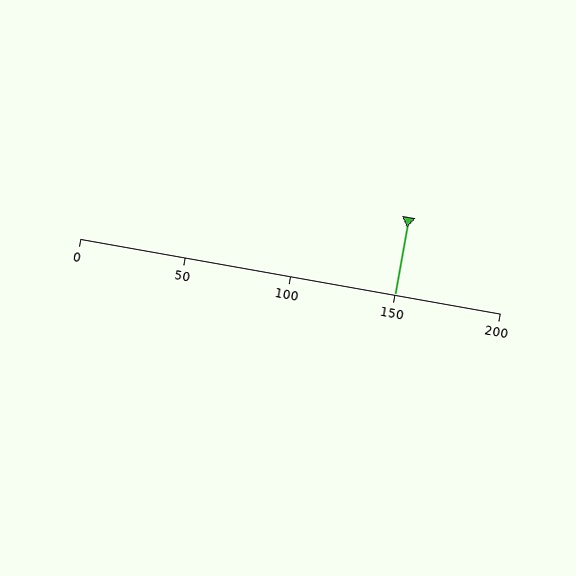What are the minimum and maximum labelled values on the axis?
The axis runs from 0 to 200.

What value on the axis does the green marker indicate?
The marker indicates approximately 150.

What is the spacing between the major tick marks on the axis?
The major ticks are spaced 50 apart.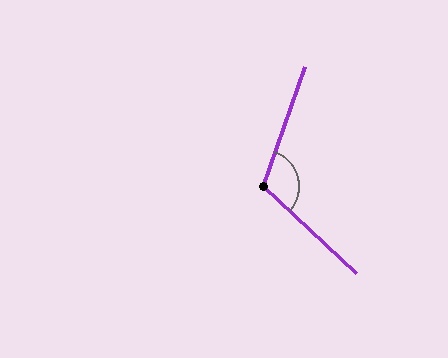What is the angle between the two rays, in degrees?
Approximately 114 degrees.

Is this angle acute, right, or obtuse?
It is obtuse.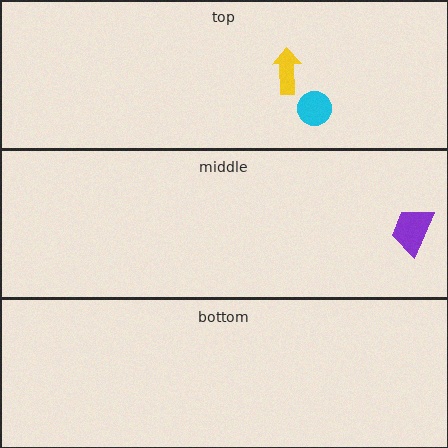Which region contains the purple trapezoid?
The middle region.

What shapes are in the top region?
The cyan circle, the yellow arrow.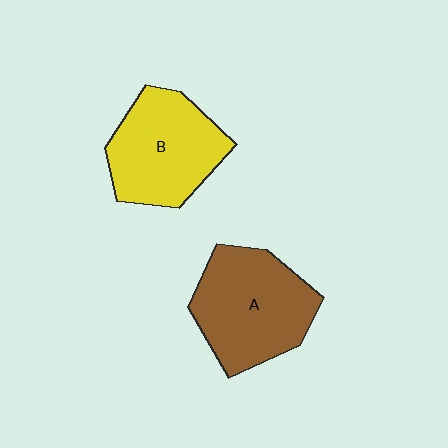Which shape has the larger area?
Shape A (brown).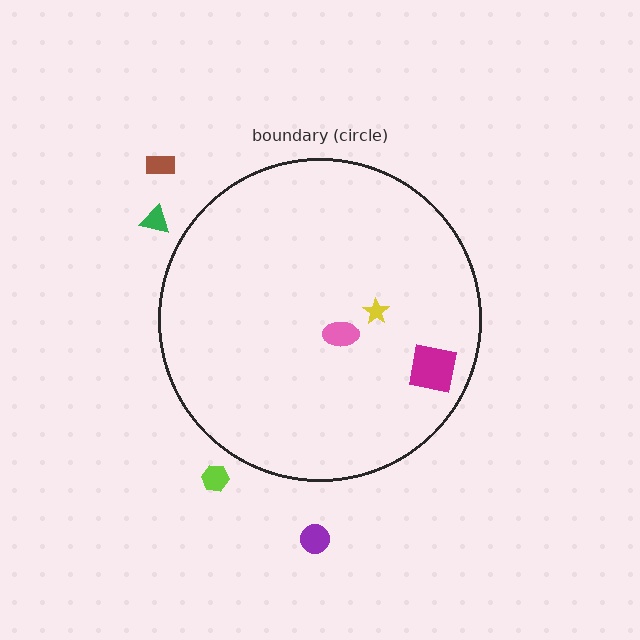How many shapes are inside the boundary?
3 inside, 4 outside.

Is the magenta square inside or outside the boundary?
Inside.